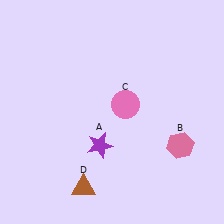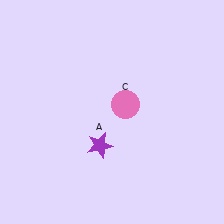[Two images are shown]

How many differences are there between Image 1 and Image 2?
There are 2 differences between the two images.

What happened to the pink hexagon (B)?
The pink hexagon (B) was removed in Image 2. It was in the bottom-right area of Image 1.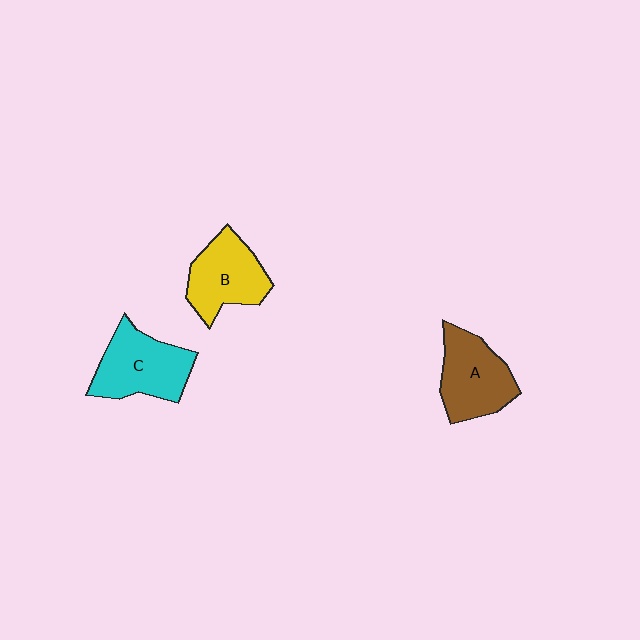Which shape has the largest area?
Shape C (cyan).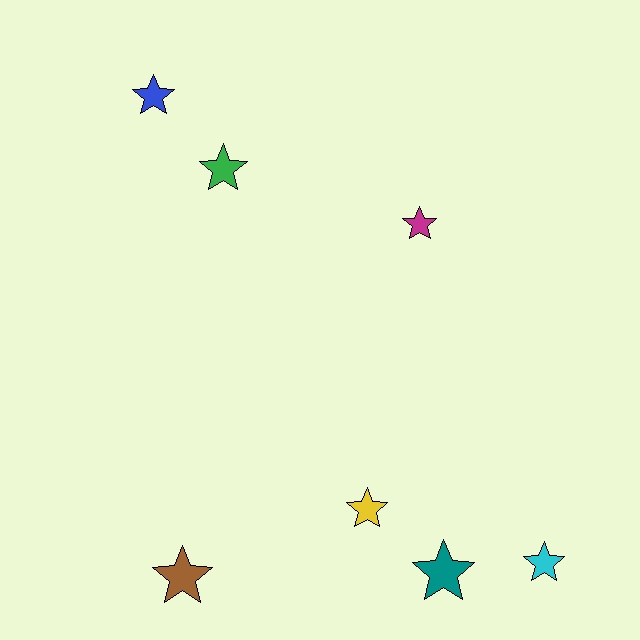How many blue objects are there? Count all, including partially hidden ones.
There is 1 blue object.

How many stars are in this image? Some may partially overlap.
There are 7 stars.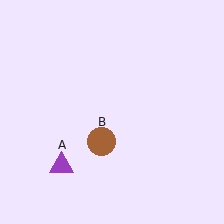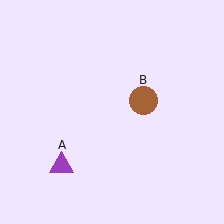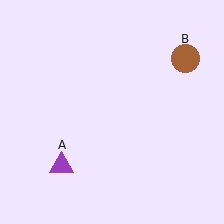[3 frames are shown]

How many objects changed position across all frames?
1 object changed position: brown circle (object B).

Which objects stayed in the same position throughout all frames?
Purple triangle (object A) remained stationary.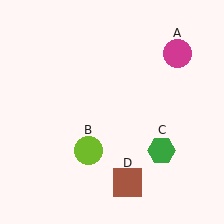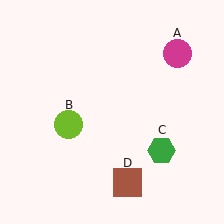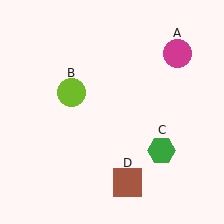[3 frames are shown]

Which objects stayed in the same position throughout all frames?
Magenta circle (object A) and green hexagon (object C) and brown square (object D) remained stationary.